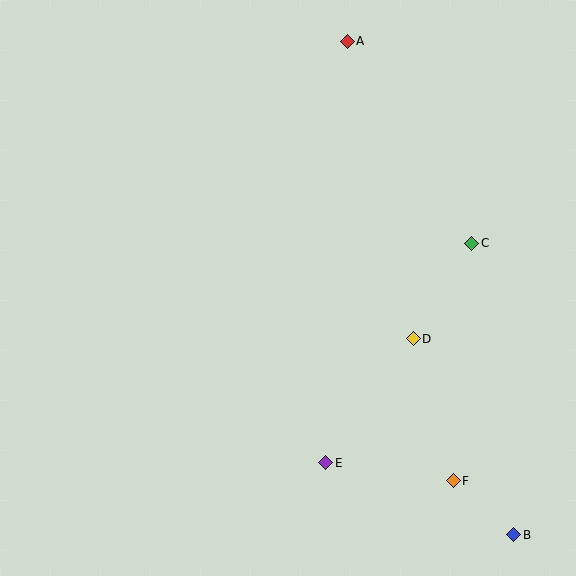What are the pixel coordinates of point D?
Point D is at (413, 339).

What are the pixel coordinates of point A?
Point A is at (347, 41).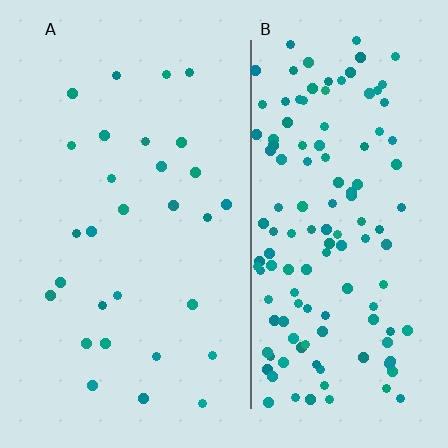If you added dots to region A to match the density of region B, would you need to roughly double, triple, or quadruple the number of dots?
Approximately quadruple.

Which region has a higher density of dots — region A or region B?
B (the right).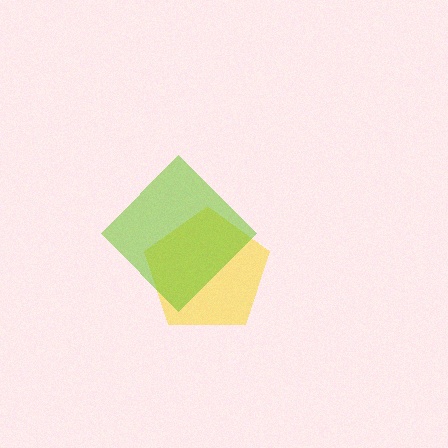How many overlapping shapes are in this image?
There are 2 overlapping shapes in the image.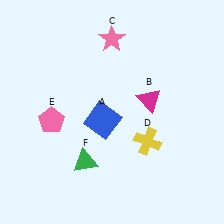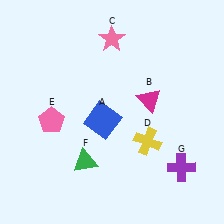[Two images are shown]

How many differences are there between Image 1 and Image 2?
There is 1 difference between the two images.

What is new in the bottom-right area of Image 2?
A purple cross (G) was added in the bottom-right area of Image 2.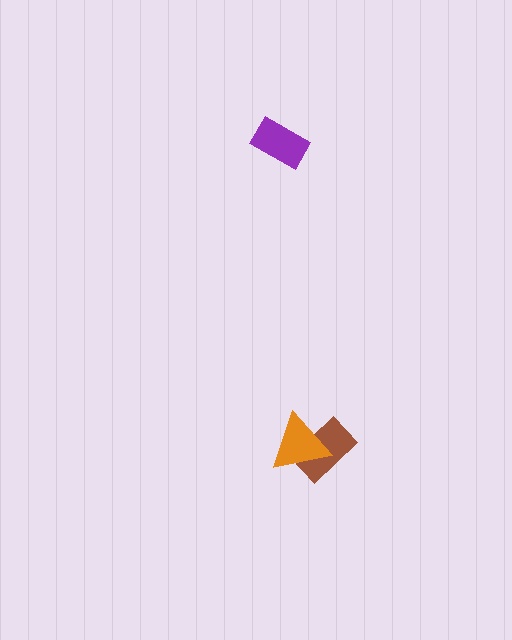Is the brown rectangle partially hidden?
Yes, it is partially covered by another shape.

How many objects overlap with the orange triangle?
1 object overlaps with the orange triangle.